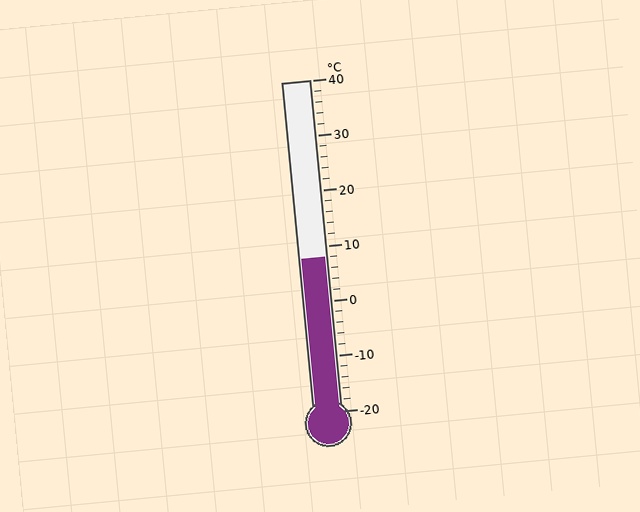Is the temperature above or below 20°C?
The temperature is below 20°C.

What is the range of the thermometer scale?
The thermometer scale ranges from -20°C to 40°C.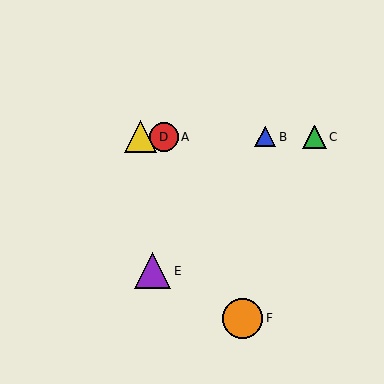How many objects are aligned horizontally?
4 objects (A, B, C, D) are aligned horizontally.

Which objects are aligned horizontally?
Objects A, B, C, D are aligned horizontally.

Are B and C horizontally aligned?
Yes, both are at y≈137.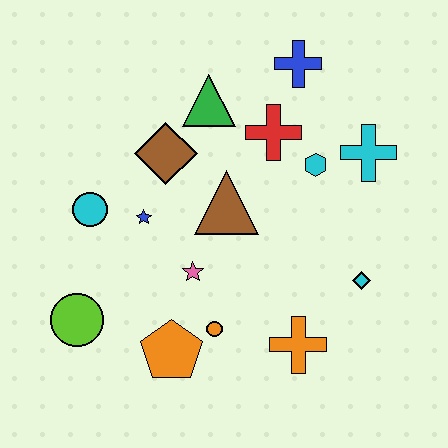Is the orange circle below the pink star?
Yes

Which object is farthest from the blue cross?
The lime circle is farthest from the blue cross.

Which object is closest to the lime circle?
The orange pentagon is closest to the lime circle.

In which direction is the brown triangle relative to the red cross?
The brown triangle is below the red cross.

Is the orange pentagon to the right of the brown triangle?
No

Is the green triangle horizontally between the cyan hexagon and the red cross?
No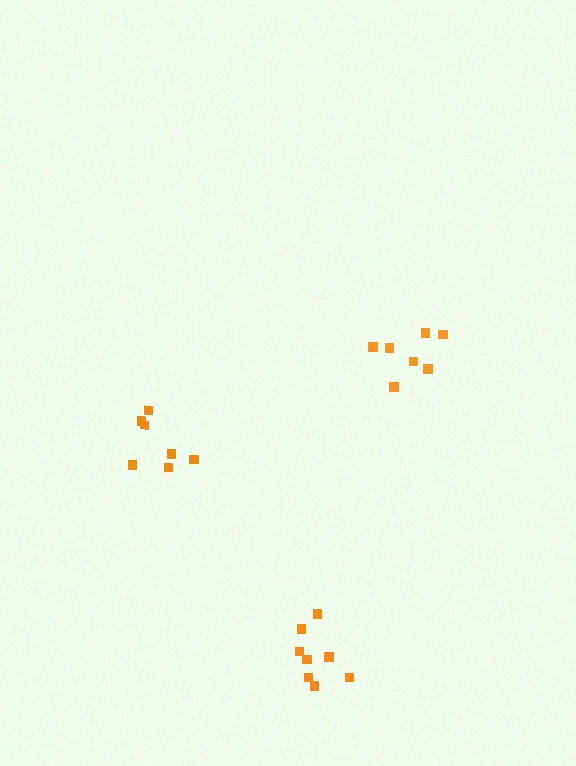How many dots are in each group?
Group 1: 7 dots, Group 2: 7 dots, Group 3: 9 dots (23 total).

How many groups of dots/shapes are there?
There are 3 groups.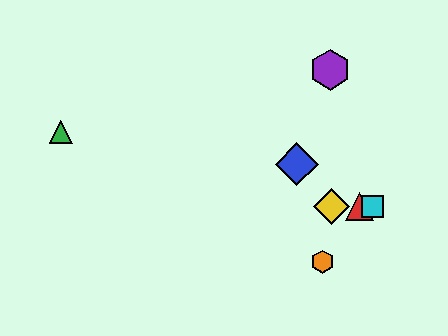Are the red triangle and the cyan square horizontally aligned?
Yes, both are at y≈206.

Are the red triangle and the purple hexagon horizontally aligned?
No, the red triangle is at y≈206 and the purple hexagon is at y≈70.